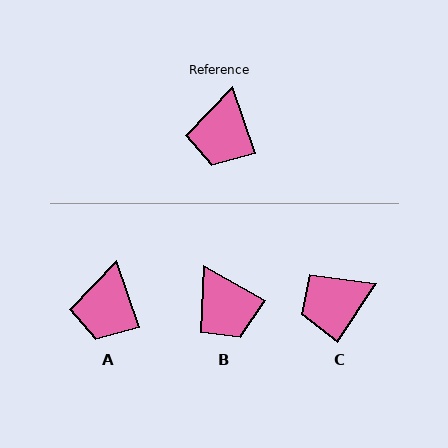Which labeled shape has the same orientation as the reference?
A.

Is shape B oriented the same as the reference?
No, it is off by about 41 degrees.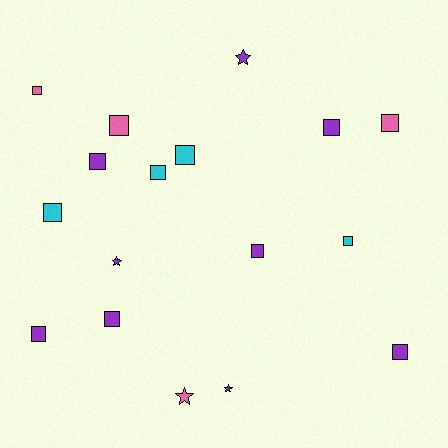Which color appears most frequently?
Purple, with 9 objects.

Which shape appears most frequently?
Square, with 13 objects.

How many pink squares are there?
There are 3 pink squares.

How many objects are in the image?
There are 17 objects.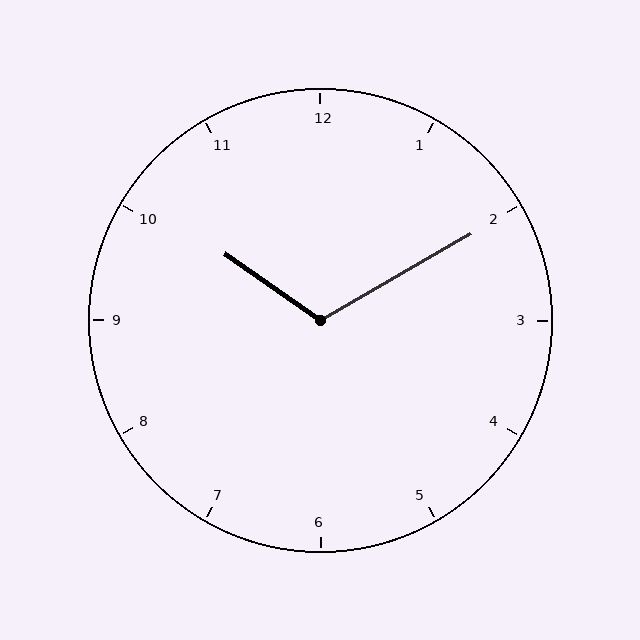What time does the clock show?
10:10.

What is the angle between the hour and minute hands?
Approximately 115 degrees.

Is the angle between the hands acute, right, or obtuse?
It is obtuse.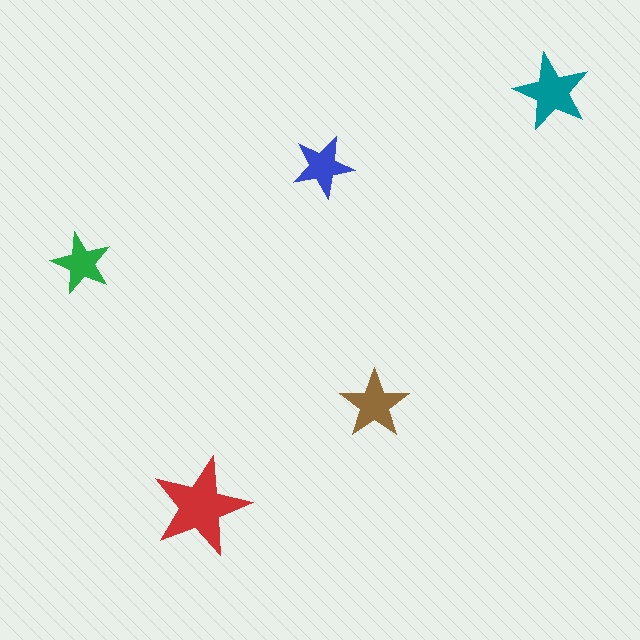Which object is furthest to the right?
The teal star is rightmost.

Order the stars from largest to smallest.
the red one, the teal one, the brown one, the blue one, the green one.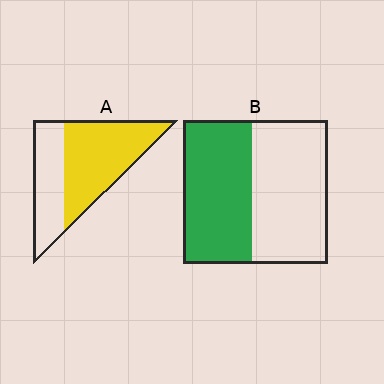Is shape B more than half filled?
Roughly half.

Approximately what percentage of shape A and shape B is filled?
A is approximately 60% and B is approximately 50%.